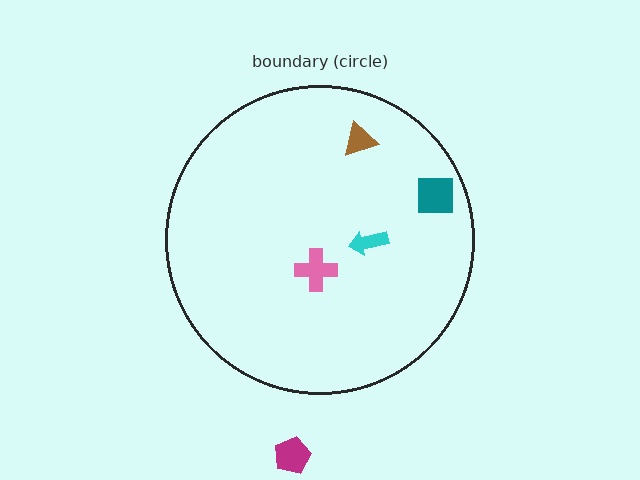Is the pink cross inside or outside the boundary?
Inside.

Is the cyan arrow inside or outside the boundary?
Inside.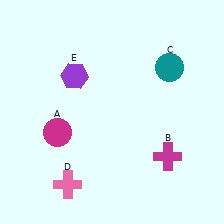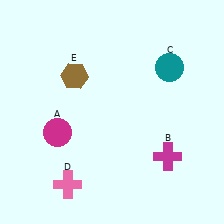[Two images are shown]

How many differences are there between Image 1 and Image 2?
There is 1 difference between the two images.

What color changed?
The hexagon (E) changed from purple in Image 1 to brown in Image 2.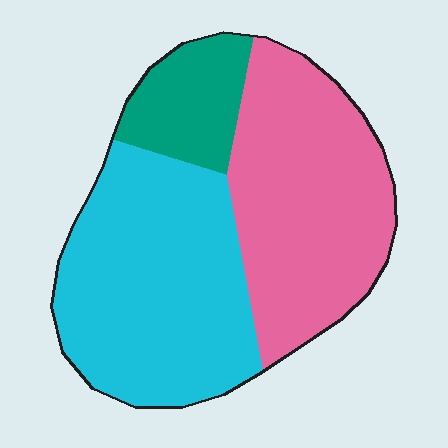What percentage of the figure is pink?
Pink covers around 40% of the figure.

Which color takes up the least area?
Teal, at roughly 15%.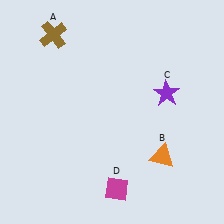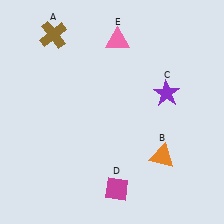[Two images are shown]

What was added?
A pink triangle (E) was added in Image 2.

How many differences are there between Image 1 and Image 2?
There is 1 difference between the two images.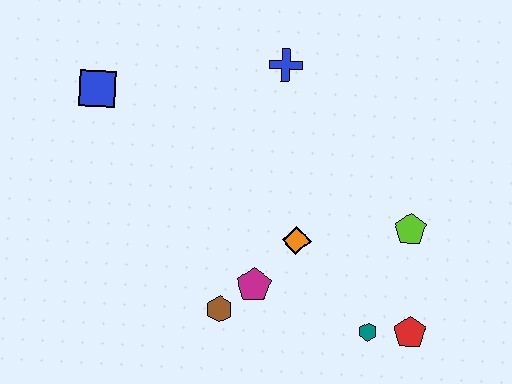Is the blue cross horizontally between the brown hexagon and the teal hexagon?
Yes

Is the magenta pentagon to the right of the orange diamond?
No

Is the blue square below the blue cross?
Yes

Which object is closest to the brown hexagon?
The magenta pentagon is closest to the brown hexagon.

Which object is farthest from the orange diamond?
The blue square is farthest from the orange diamond.